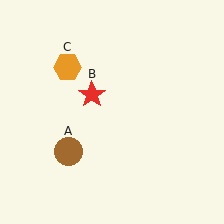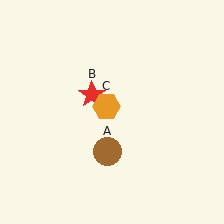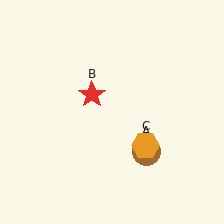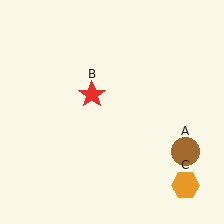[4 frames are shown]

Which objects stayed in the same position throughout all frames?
Red star (object B) remained stationary.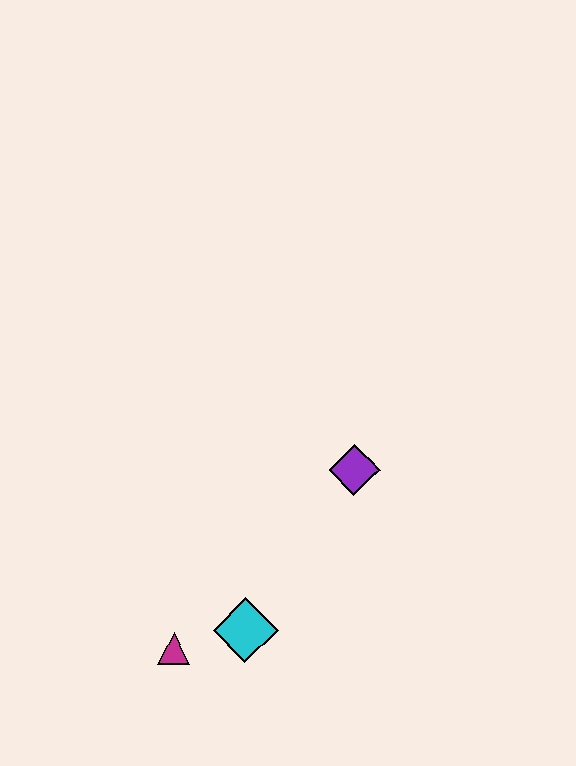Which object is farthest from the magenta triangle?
The purple diamond is farthest from the magenta triangle.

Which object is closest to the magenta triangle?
The cyan diamond is closest to the magenta triangle.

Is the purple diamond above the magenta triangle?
Yes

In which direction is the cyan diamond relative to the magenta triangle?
The cyan diamond is to the right of the magenta triangle.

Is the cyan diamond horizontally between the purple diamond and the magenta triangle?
Yes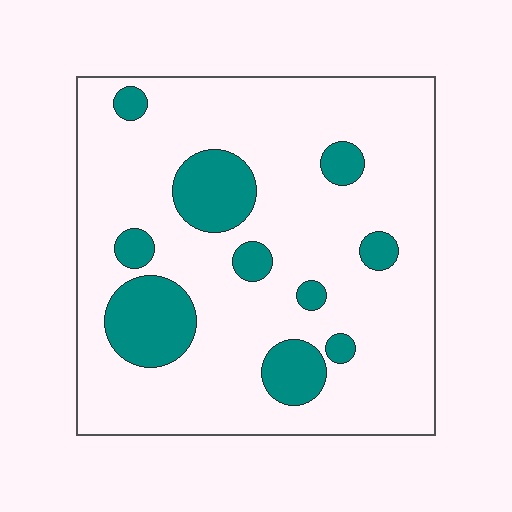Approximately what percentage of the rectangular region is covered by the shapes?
Approximately 20%.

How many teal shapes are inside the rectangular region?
10.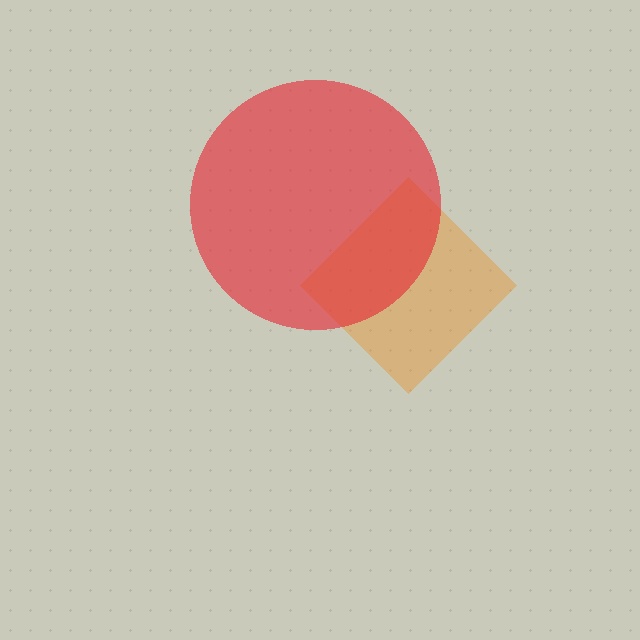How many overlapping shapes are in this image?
There are 2 overlapping shapes in the image.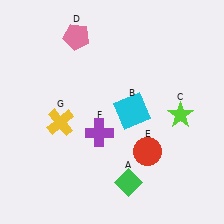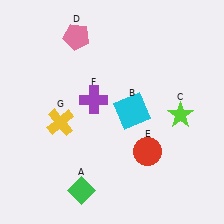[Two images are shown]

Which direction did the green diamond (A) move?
The green diamond (A) moved left.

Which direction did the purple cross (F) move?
The purple cross (F) moved up.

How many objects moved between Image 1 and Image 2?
2 objects moved between the two images.